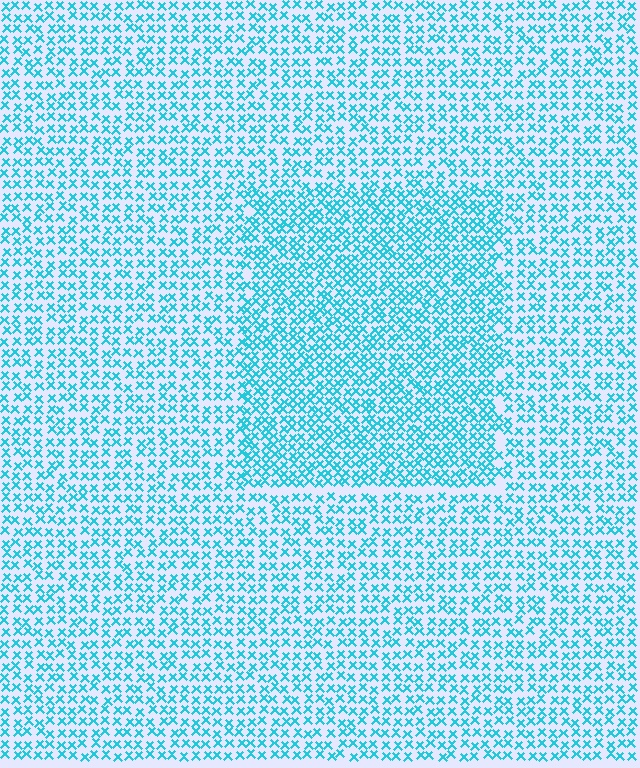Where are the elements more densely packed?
The elements are more densely packed inside the rectangle boundary.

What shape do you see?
I see a rectangle.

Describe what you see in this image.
The image contains small cyan elements arranged at two different densities. A rectangle-shaped region is visible where the elements are more densely packed than the surrounding area.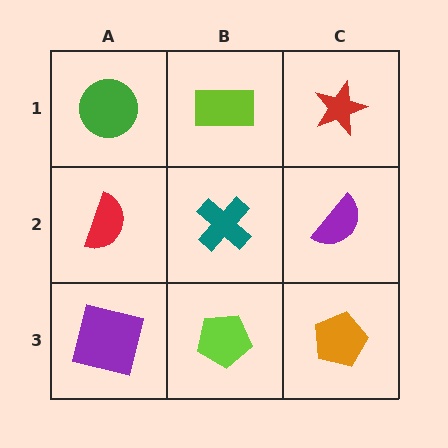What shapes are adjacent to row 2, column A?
A green circle (row 1, column A), a purple square (row 3, column A), a teal cross (row 2, column B).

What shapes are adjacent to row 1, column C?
A purple semicircle (row 2, column C), a lime rectangle (row 1, column B).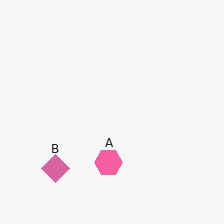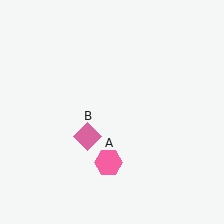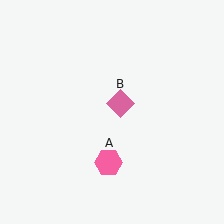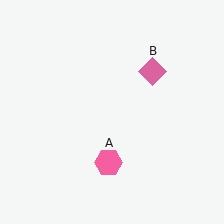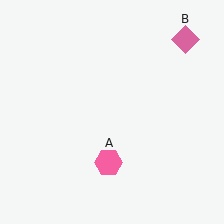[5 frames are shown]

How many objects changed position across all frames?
1 object changed position: pink diamond (object B).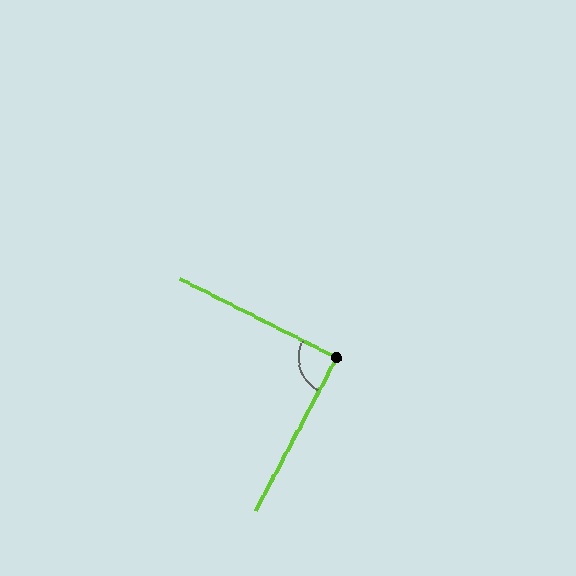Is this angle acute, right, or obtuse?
It is approximately a right angle.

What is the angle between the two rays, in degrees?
Approximately 89 degrees.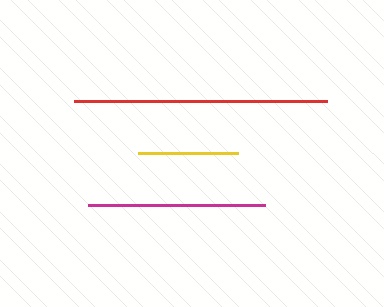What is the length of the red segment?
The red segment is approximately 253 pixels long.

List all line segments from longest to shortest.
From longest to shortest: red, magenta, yellow.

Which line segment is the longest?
The red line is the longest at approximately 253 pixels.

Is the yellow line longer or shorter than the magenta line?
The magenta line is longer than the yellow line.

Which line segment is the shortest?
The yellow line is the shortest at approximately 100 pixels.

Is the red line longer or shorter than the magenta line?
The red line is longer than the magenta line.